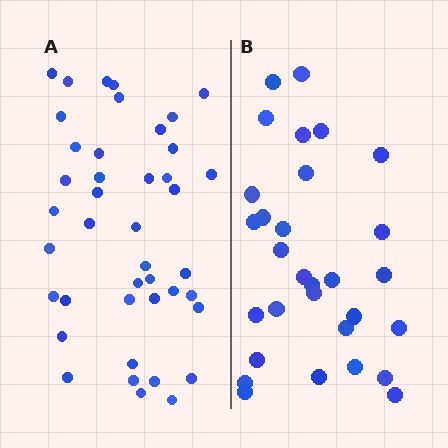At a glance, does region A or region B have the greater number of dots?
Region A (the left region) has more dots.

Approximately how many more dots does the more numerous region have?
Region A has roughly 12 or so more dots than region B.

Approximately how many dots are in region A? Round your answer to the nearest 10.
About 40 dots. (The exact count is 42, which rounds to 40.)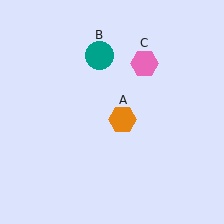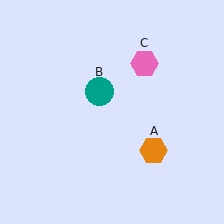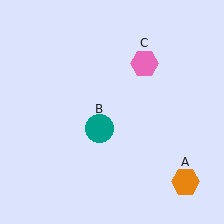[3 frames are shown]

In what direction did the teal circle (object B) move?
The teal circle (object B) moved down.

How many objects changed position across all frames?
2 objects changed position: orange hexagon (object A), teal circle (object B).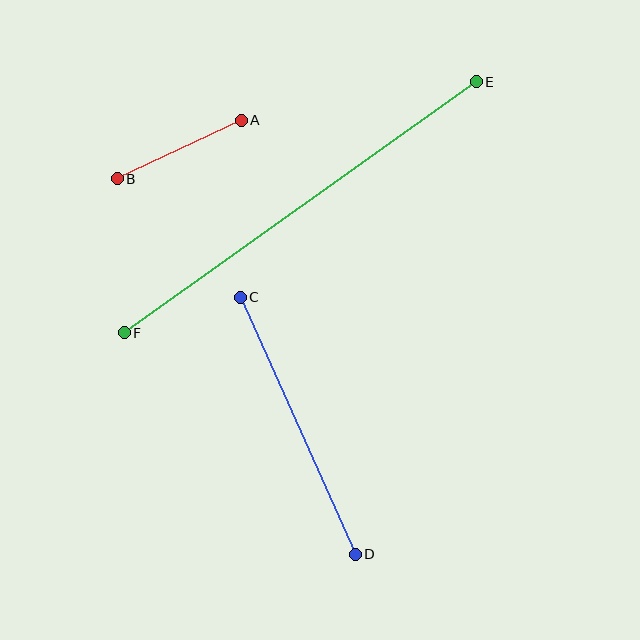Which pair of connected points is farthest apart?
Points E and F are farthest apart.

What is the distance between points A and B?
The distance is approximately 137 pixels.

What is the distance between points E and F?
The distance is approximately 433 pixels.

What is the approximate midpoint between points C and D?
The midpoint is at approximately (298, 426) pixels.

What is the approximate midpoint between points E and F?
The midpoint is at approximately (300, 207) pixels.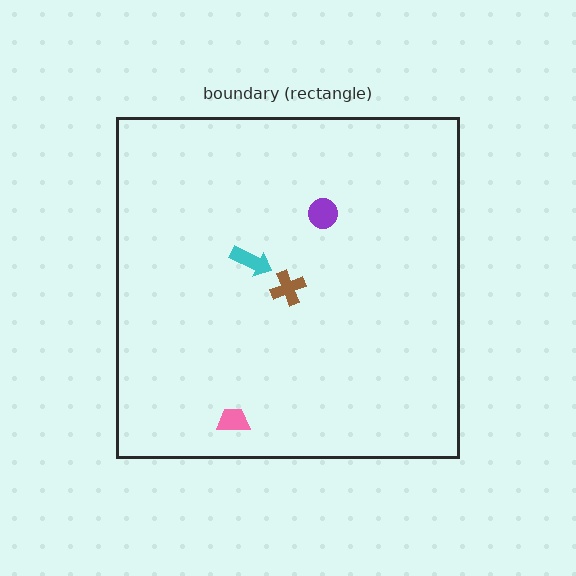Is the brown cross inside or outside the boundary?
Inside.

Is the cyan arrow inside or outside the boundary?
Inside.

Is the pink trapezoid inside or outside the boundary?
Inside.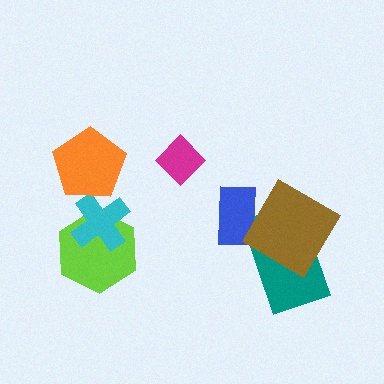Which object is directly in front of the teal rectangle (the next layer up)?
The blue rectangle is directly in front of the teal rectangle.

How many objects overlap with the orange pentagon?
1 object overlaps with the orange pentagon.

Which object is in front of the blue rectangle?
The brown diamond is in front of the blue rectangle.